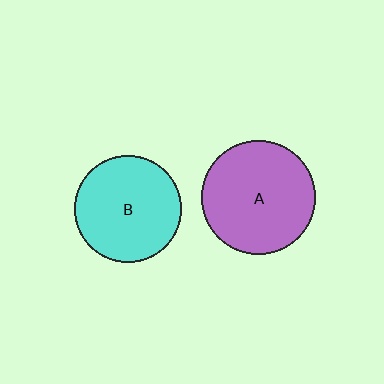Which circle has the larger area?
Circle A (purple).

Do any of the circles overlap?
No, none of the circles overlap.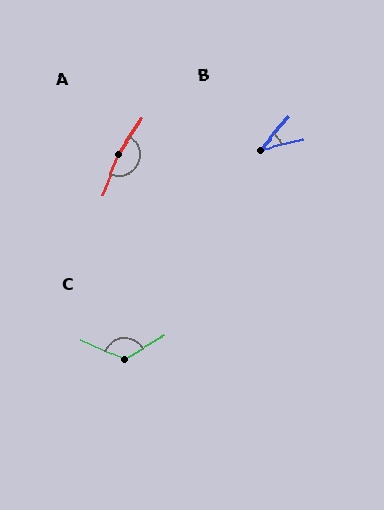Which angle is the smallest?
B, at approximately 36 degrees.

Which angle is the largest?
A, at approximately 169 degrees.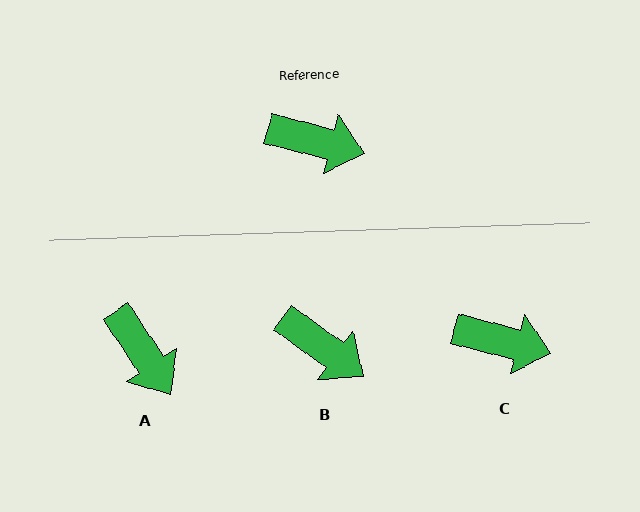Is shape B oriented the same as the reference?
No, it is off by about 22 degrees.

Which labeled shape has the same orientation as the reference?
C.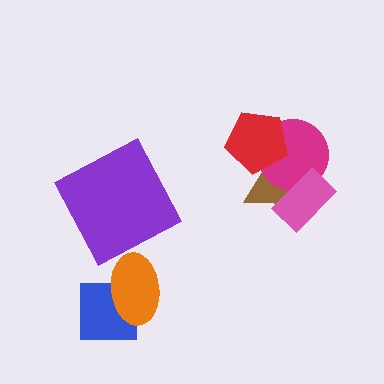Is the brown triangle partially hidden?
Yes, it is partially covered by another shape.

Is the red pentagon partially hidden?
No, no other shape covers it.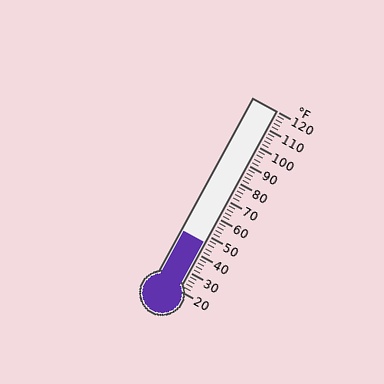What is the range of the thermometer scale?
The thermometer scale ranges from 20°F to 120°F.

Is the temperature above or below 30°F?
The temperature is above 30°F.